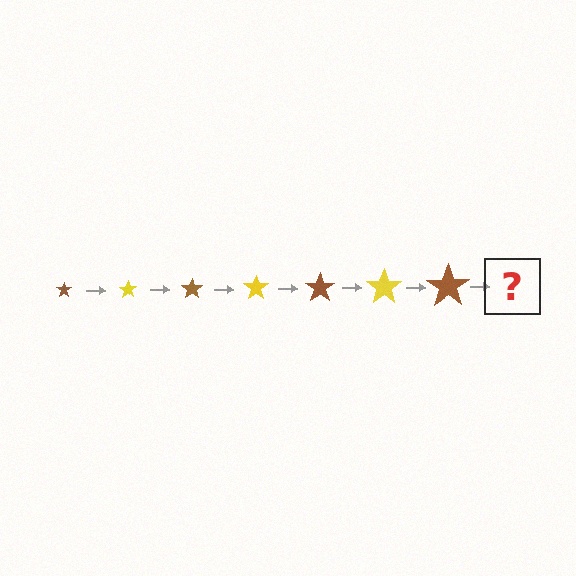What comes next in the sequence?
The next element should be a yellow star, larger than the previous one.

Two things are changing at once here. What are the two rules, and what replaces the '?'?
The two rules are that the star grows larger each step and the color cycles through brown and yellow. The '?' should be a yellow star, larger than the previous one.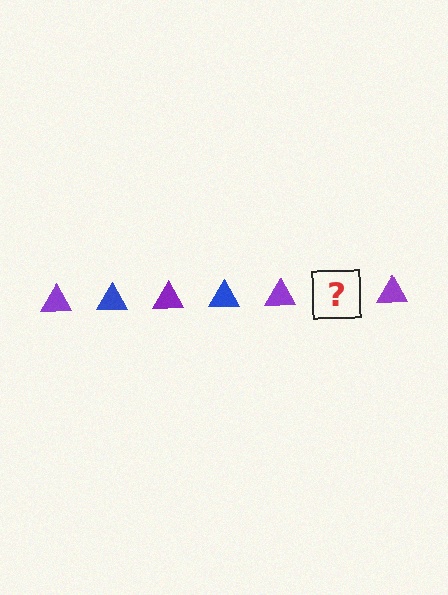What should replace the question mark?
The question mark should be replaced with a blue triangle.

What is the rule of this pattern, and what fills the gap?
The rule is that the pattern cycles through purple, blue triangles. The gap should be filled with a blue triangle.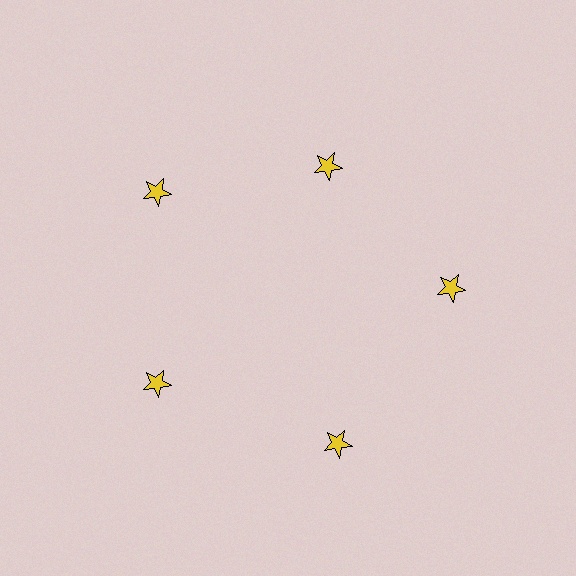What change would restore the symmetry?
The symmetry would be restored by moving it outward, back onto the ring so that all 5 stars sit at equal angles and equal distance from the center.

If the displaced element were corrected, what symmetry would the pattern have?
It would have 5-fold rotational symmetry — the pattern would map onto itself every 72 degrees.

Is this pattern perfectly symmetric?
No. The 5 yellow stars are arranged in a ring, but one element near the 1 o'clock position is pulled inward toward the center, breaking the 5-fold rotational symmetry.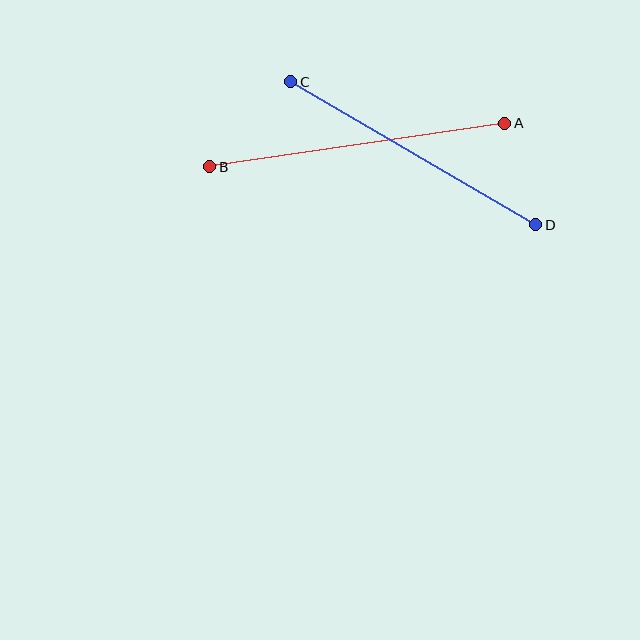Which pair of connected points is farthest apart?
Points A and B are farthest apart.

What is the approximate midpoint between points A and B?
The midpoint is at approximately (357, 145) pixels.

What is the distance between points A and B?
The distance is approximately 298 pixels.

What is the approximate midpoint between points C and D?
The midpoint is at approximately (413, 153) pixels.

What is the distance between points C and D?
The distance is approximately 284 pixels.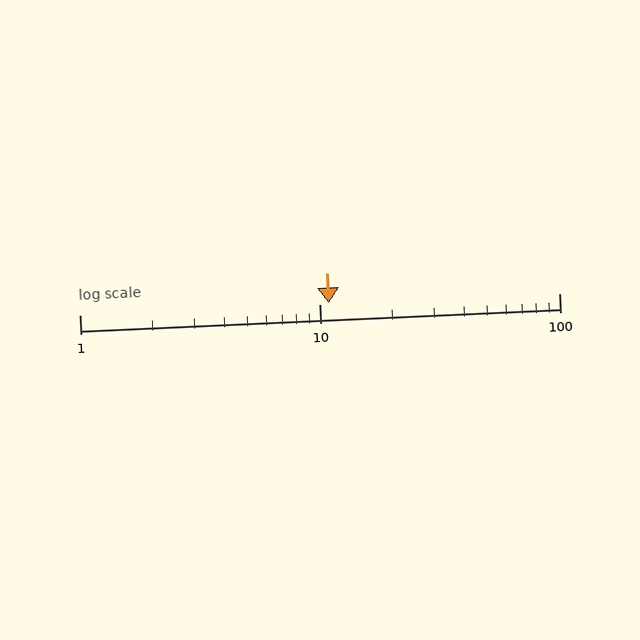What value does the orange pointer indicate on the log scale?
The pointer indicates approximately 11.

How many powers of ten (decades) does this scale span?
The scale spans 2 decades, from 1 to 100.